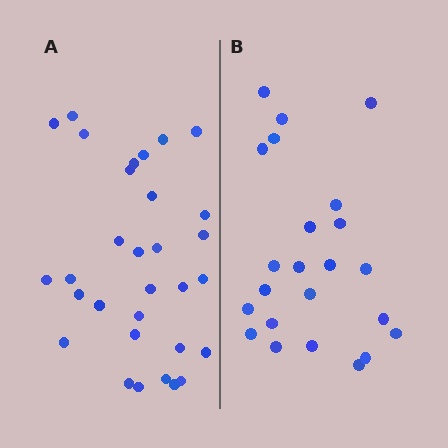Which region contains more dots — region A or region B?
Region A (the left region) has more dots.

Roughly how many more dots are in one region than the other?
Region A has roughly 8 or so more dots than region B.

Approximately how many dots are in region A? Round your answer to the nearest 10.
About 30 dots. (The exact count is 31, which rounds to 30.)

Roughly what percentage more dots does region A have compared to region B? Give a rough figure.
About 35% more.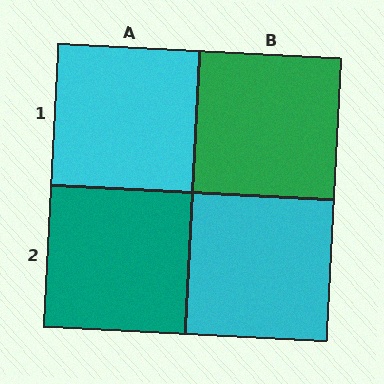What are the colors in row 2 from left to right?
Teal, cyan.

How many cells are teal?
1 cell is teal.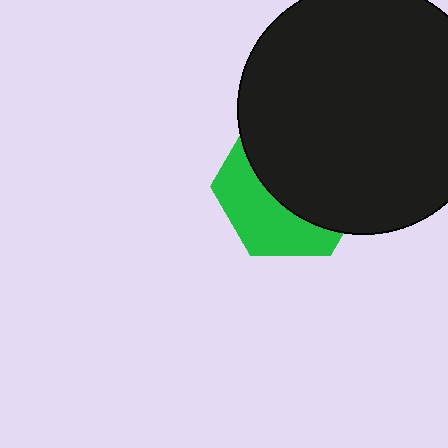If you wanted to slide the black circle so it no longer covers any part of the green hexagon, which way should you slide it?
Slide it up — that is the most direct way to separate the two shapes.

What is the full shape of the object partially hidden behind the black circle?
The partially hidden object is a green hexagon.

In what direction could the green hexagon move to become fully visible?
The green hexagon could move down. That would shift it out from behind the black circle entirely.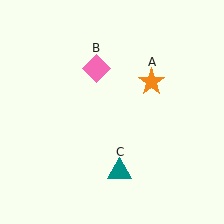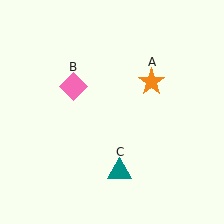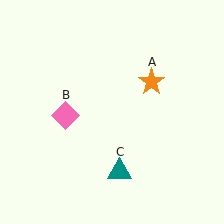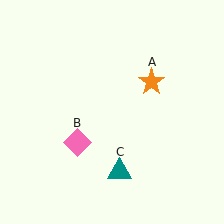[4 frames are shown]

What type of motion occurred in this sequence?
The pink diamond (object B) rotated counterclockwise around the center of the scene.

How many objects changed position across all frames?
1 object changed position: pink diamond (object B).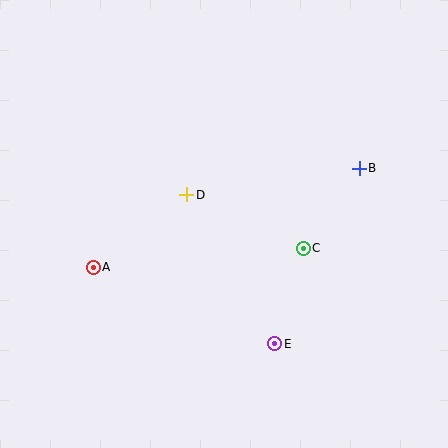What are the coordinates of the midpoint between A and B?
The midpoint between A and B is at (226, 218).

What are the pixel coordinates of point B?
Point B is at (359, 168).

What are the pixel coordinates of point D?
Point D is at (187, 195).